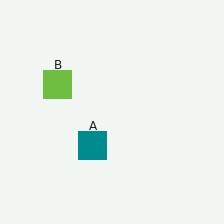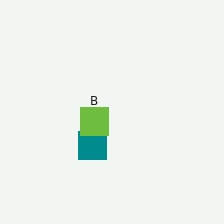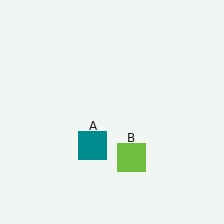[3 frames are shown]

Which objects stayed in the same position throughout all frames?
Teal square (object A) remained stationary.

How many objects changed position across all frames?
1 object changed position: lime square (object B).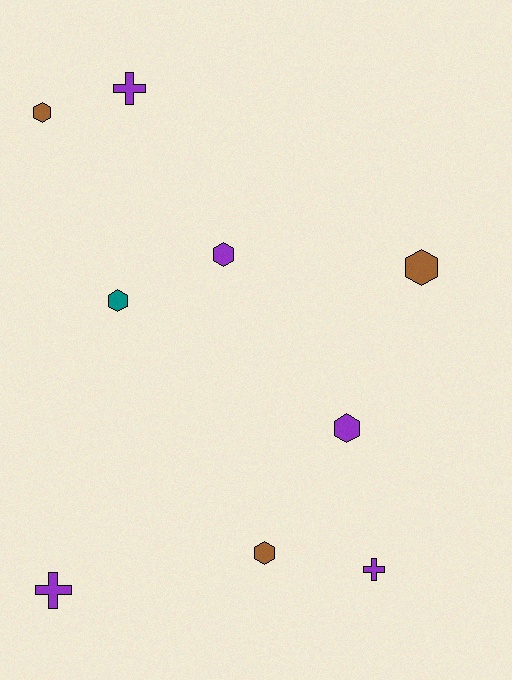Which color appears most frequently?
Purple, with 5 objects.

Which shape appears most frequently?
Hexagon, with 6 objects.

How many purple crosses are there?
There are 3 purple crosses.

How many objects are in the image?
There are 9 objects.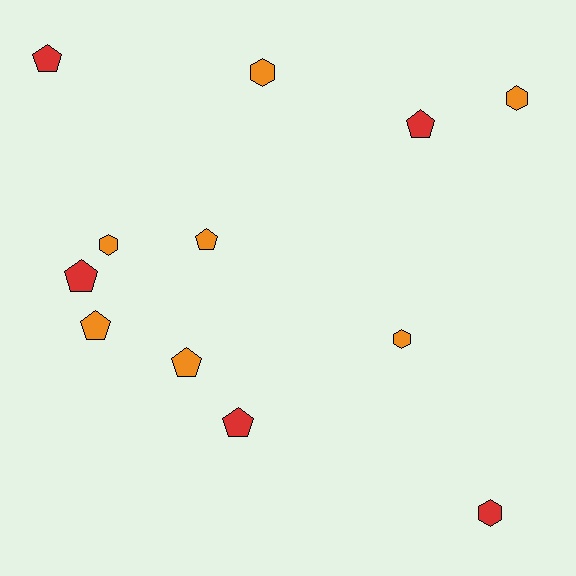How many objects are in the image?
There are 12 objects.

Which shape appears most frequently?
Pentagon, with 7 objects.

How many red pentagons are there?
There are 4 red pentagons.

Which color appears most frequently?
Orange, with 7 objects.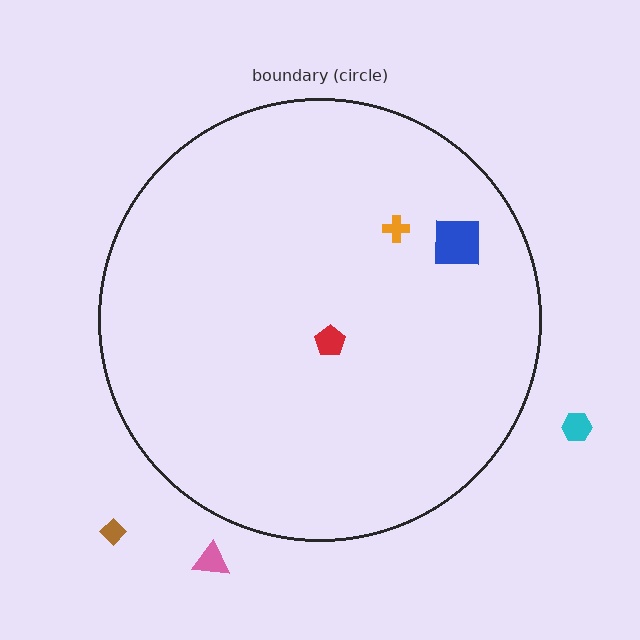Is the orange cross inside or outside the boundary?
Inside.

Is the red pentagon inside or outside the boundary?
Inside.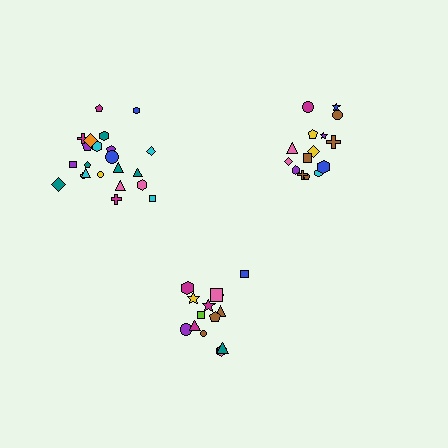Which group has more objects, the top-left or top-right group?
The top-left group.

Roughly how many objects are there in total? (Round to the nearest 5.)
Roughly 50 objects in total.